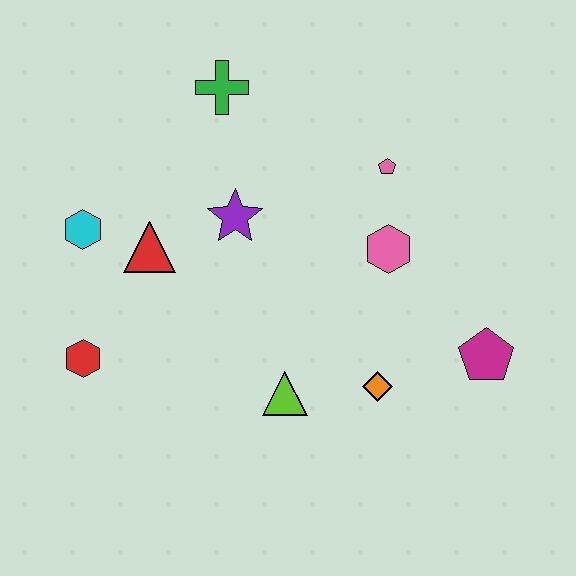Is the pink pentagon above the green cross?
No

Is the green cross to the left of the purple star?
Yes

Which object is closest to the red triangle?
The cyan hexagon is closest to the red triangle.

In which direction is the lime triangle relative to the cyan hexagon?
The lime triangle is to the right of the cyan hexagon.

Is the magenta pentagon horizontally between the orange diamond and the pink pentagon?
No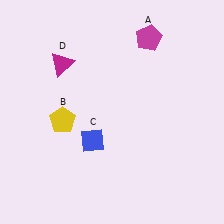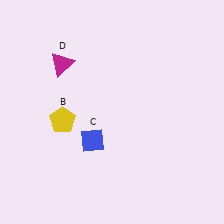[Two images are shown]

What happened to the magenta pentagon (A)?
The magenta pentagon (A) was removed in Image 2. It was in the top-right area of Image 1.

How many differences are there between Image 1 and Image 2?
There is 1 difference between the two images.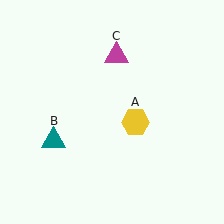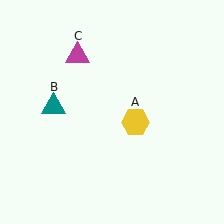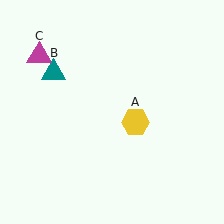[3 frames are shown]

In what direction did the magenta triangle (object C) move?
The magenta triangle (object C) moved left.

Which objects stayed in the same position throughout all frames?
Yellow hexagon (object A) remained stationary.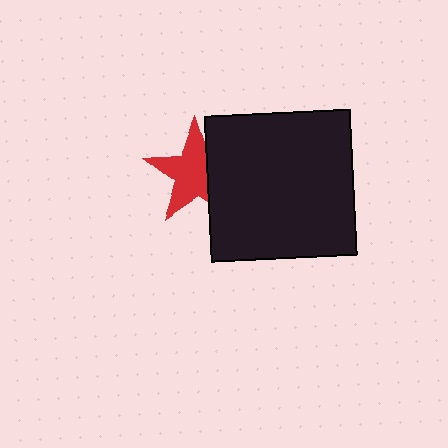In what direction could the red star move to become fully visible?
The red star could move left. That would shift it out from behind the black square entirely.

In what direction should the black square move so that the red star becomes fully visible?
The black square should move right. That is the shortest direction to clear the overlap and leave the red star fully visible.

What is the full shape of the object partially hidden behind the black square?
The partially hidden object is a red star.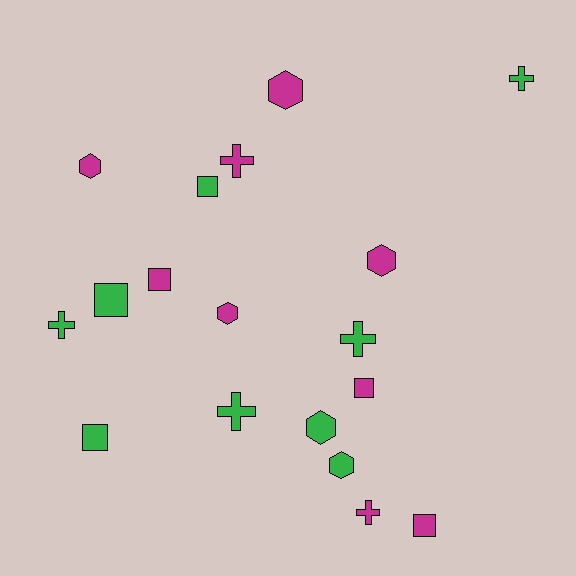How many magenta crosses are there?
There are 2 magenta crosses.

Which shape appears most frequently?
Hexagon, with 6 objects.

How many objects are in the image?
There are 18 objects.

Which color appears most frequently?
Green, with 9 objects.